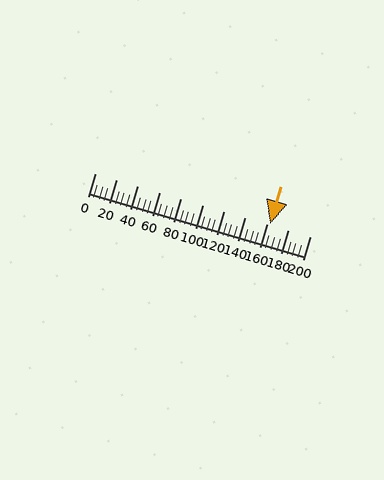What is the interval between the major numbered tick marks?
The major tick marks are spaced 20 units apart.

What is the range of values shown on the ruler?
The ruler shows values from 0 to 200.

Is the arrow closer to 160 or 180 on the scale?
The arrow is closer to 160.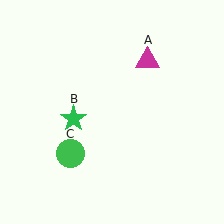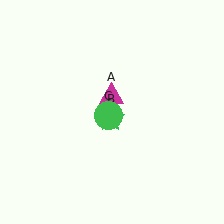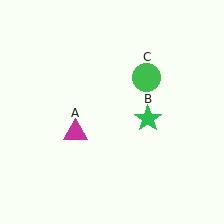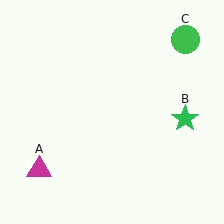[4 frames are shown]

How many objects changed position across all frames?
3 objects changed position: magenta triangle (object A), green star (object B), green circle (object C).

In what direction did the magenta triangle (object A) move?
The magenta triangle (object A) moved down and to the left.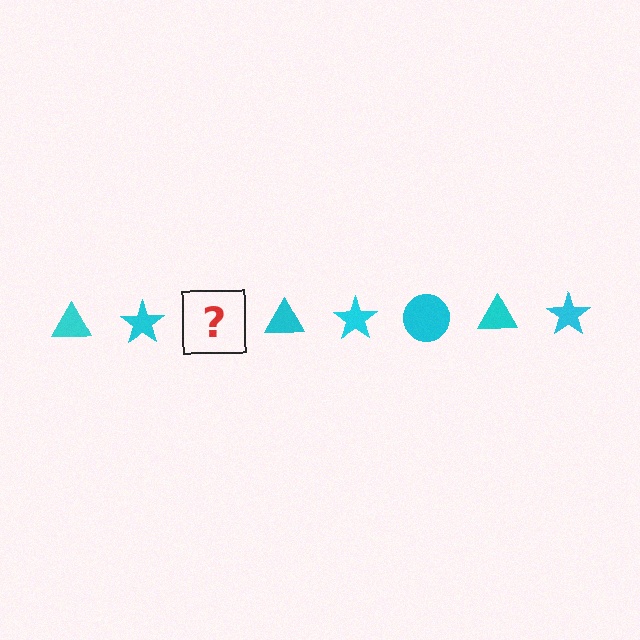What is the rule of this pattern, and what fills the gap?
The rule is that the pattern cycles through triangle, star, circle shapes in cyan. The gap should be filled with a cyan circle.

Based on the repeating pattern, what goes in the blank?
The blank should be a cyan circle.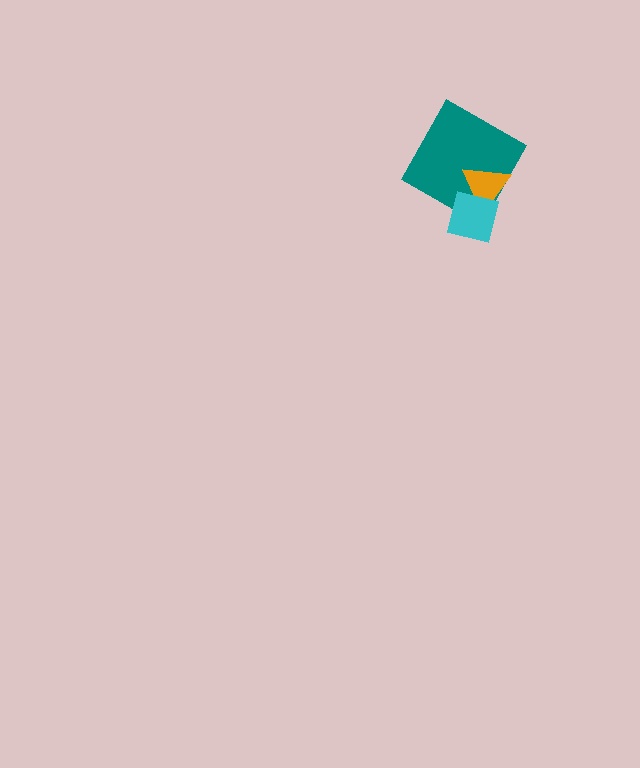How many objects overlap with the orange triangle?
2 objects overlap with the orange triangle.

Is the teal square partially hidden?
Yes, it is partially covered by another shape.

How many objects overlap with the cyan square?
2 objects overlap with the cyan square.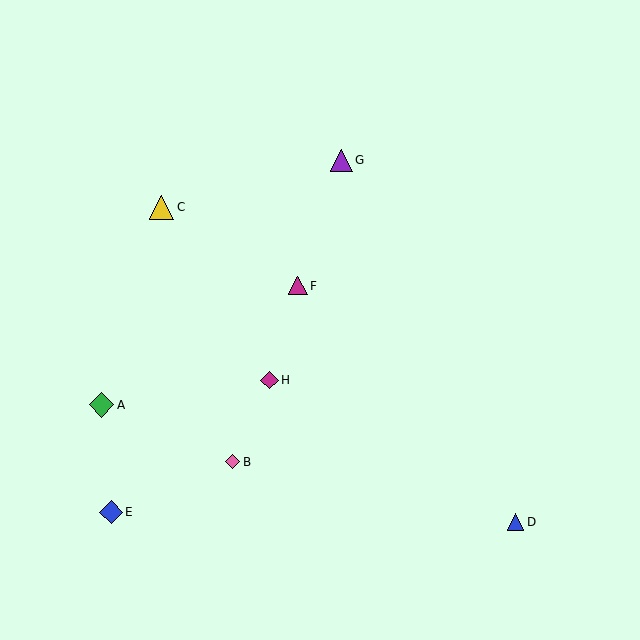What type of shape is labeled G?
Shape G is a purple triangle.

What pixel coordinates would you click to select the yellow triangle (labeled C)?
Click at (161, 207) to select the yellow triangle C.